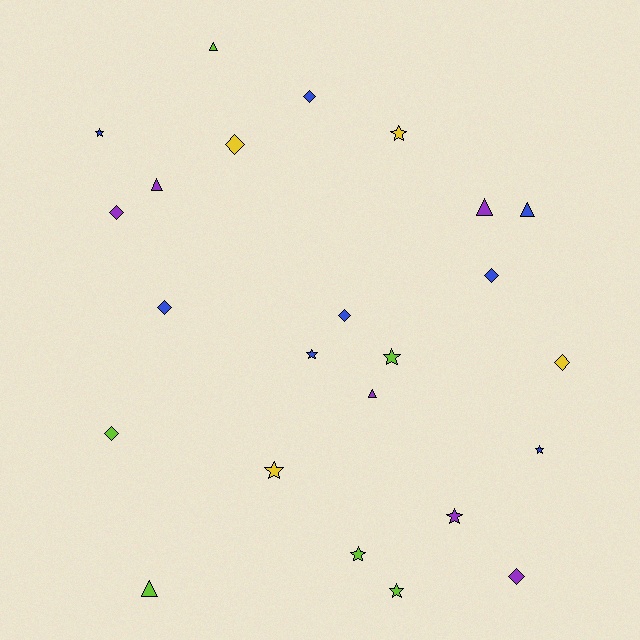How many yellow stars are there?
There are 2 yellow stars.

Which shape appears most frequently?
Diamond, with 9 objects.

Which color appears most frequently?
Blue, with 8 objects.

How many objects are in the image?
There are 24 objects.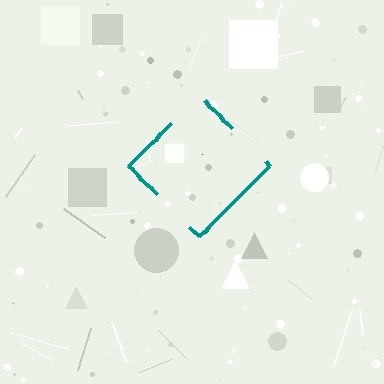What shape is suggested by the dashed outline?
The dashed outline suggests a diamond.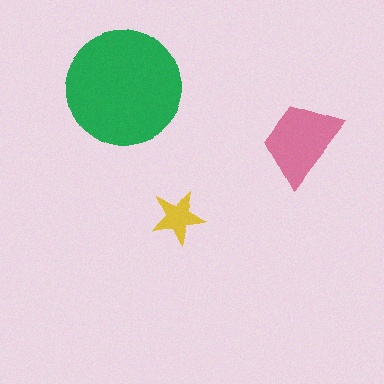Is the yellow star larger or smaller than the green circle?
Smaller.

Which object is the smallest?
The yellow star.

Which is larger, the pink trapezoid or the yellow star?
The pink trapezoid.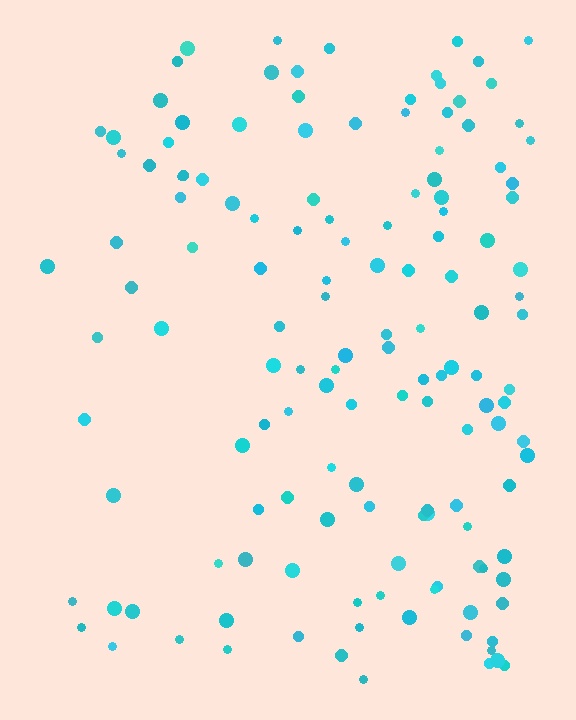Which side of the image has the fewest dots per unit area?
The left.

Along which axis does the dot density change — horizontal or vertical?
Horizontal.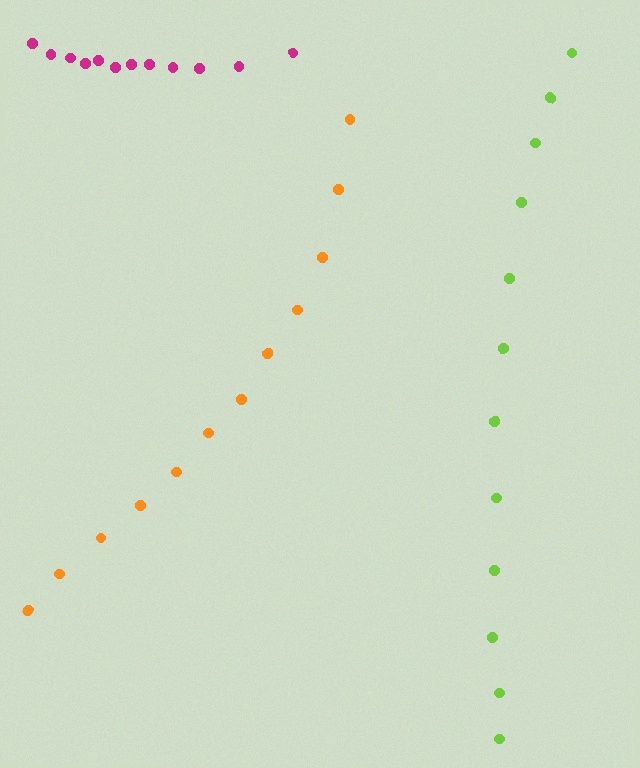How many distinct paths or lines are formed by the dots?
There are 3 distinct paths.